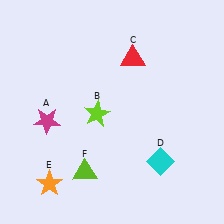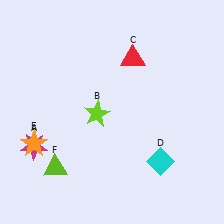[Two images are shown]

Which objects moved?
The objects that moved are: the magenta star (A), the orange star (E), the lime triangle (F).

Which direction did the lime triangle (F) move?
The lime triangle (F) moved left.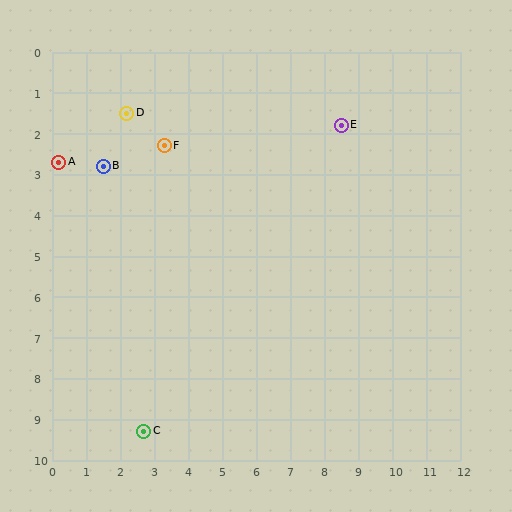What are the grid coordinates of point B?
Point B is at approximately (1.5, 2.8).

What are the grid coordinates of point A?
Point A is at approximately (0.2, 2.7).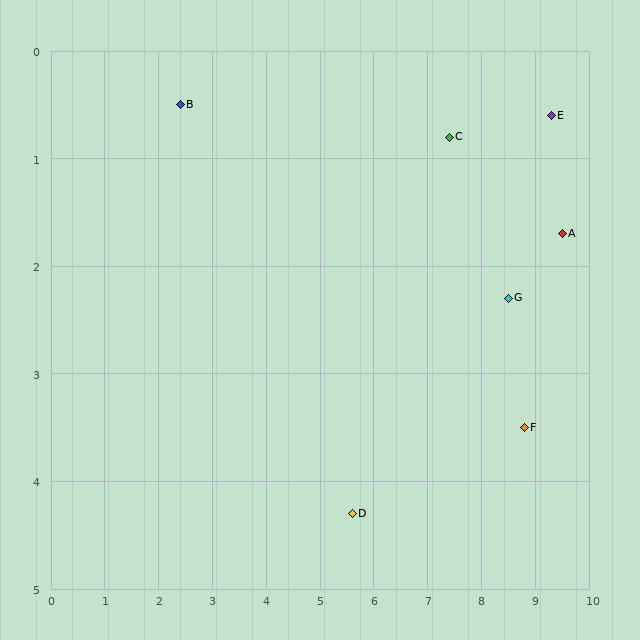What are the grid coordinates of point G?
Point G is at approximately (8.5, 2.3).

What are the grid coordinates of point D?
Point D is at approximately (5.6, 4.3).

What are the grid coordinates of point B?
Point B is at approximately (2.4, 0.5).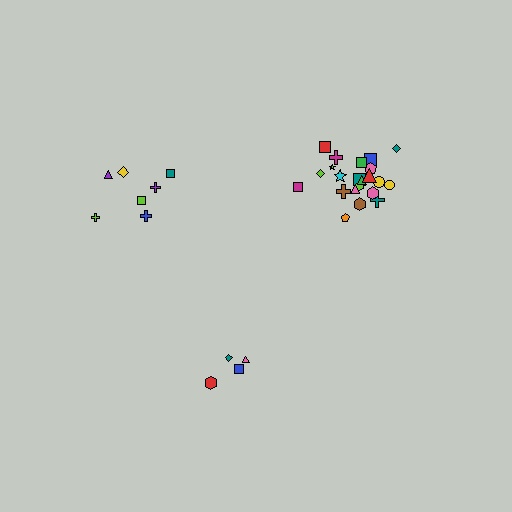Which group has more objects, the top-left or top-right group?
The top-right group.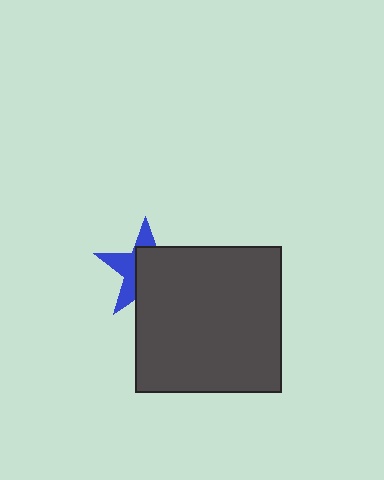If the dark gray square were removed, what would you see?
You would see the complete blue star.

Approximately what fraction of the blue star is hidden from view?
Roughly 59% of the blue star is hidden behind the dark gray square.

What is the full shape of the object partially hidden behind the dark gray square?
The partially hidden object is a blue star.